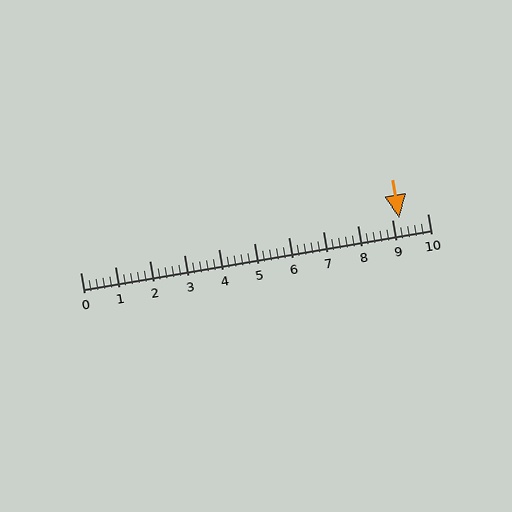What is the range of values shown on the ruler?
The ruler shows values from 0 to 10.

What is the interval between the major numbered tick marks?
The major tick marks are spaced 1 units apart.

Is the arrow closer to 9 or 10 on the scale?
The arrow is closer to 9.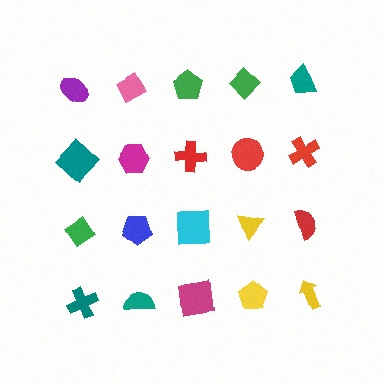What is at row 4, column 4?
A yellow pentagon.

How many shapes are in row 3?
5 shapes.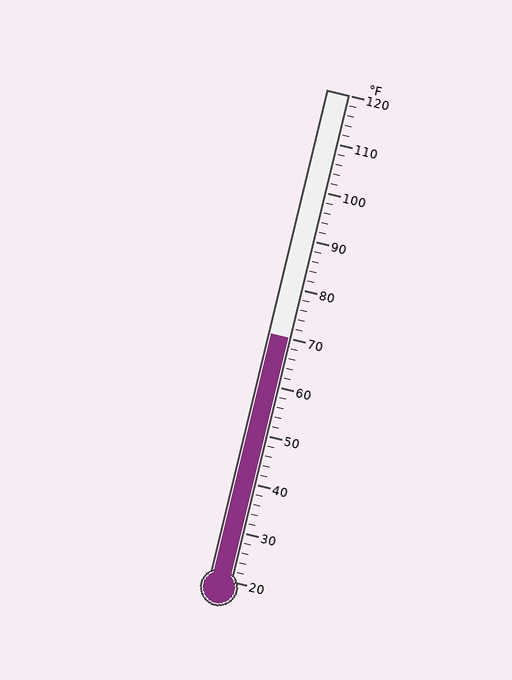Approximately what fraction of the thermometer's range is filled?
The thermometer is filled to approximately 50% of its range.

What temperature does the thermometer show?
The thermometer shows approximately 70°F.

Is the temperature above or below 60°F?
The temperature is above 60°F.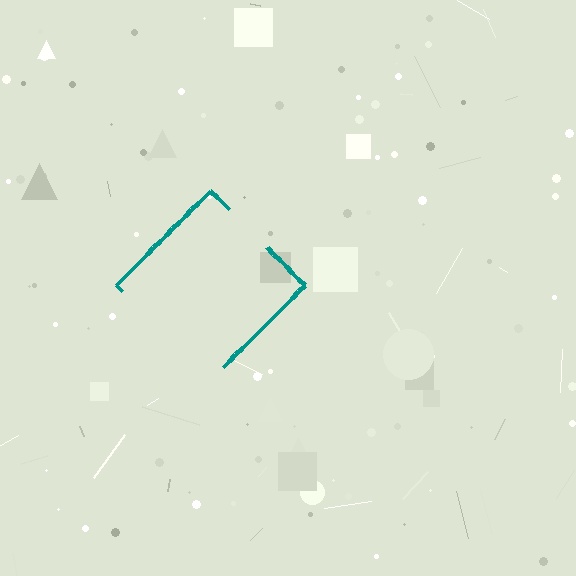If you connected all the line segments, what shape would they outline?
They would outline a diamond.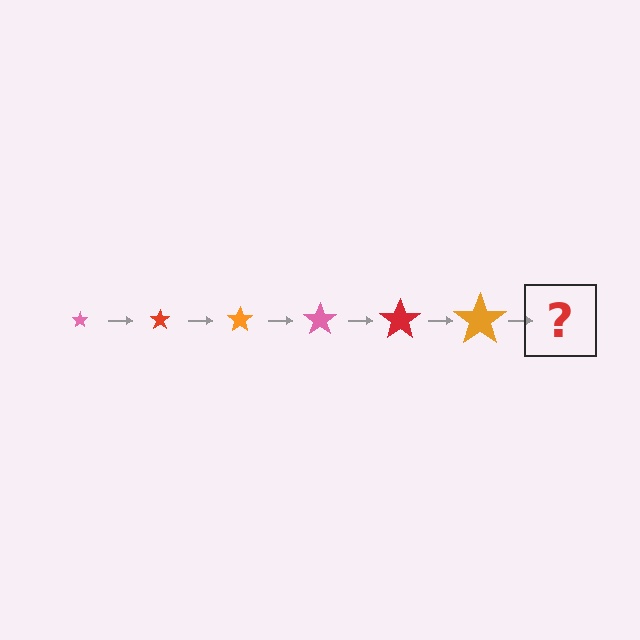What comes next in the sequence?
The next element should be a pink star, larger than the previous one.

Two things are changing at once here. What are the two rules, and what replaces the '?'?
The two rules are that the star grows larger each step and the color cycles through pink, red, and orange. The '?' should be a pink star, larger than the previous one.